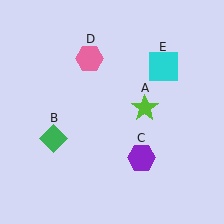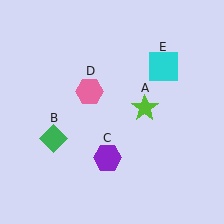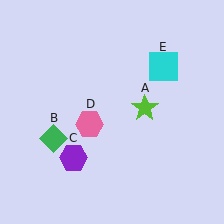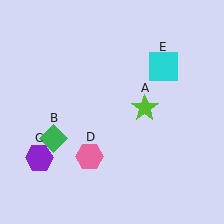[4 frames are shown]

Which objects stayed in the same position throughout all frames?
Lime star (object A) and green diamond (object B) and cyan square (object E) remained stationary.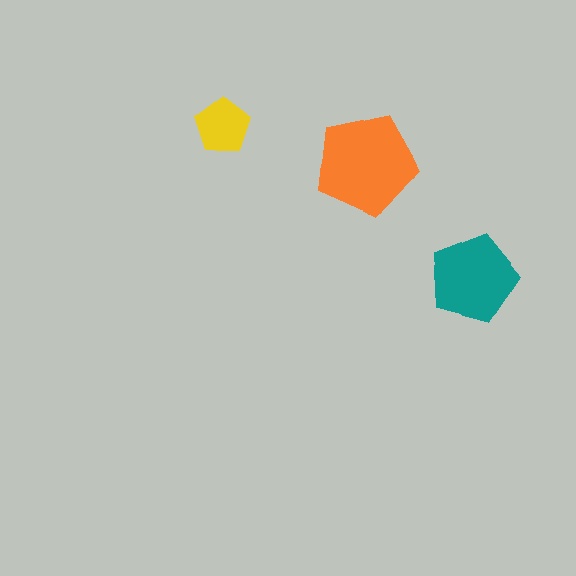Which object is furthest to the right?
The teal pentagon is rightmost.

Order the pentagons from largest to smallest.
the orange one, the teal one, the yellow one.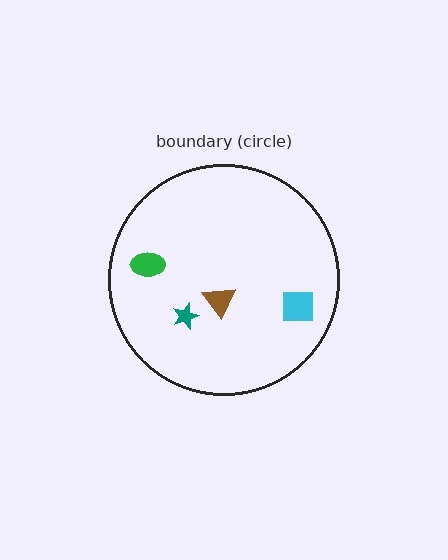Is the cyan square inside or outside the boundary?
Inside.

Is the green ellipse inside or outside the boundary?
Inside.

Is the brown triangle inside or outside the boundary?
Inside.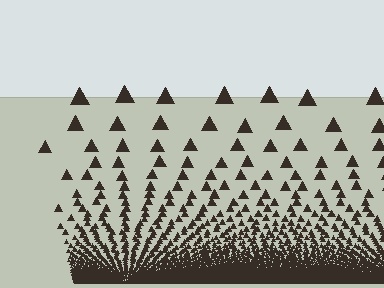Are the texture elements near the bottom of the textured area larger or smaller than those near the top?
Smaller. The gradient is inverted — elements near the bottom are smaller and denser.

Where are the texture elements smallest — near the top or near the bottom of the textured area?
Near the bottom.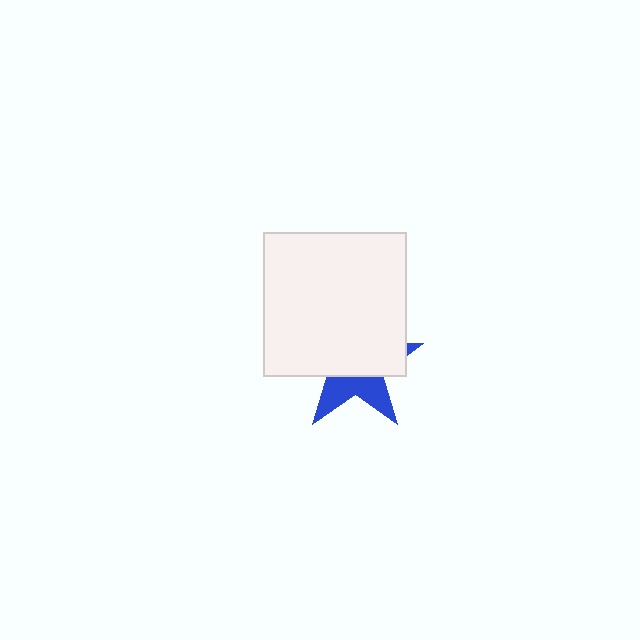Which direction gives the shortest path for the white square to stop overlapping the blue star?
Moving up gives the shortest separation.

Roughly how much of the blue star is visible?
A small part of it is visible (roughly 36%).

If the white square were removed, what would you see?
You would see the complete blue star.